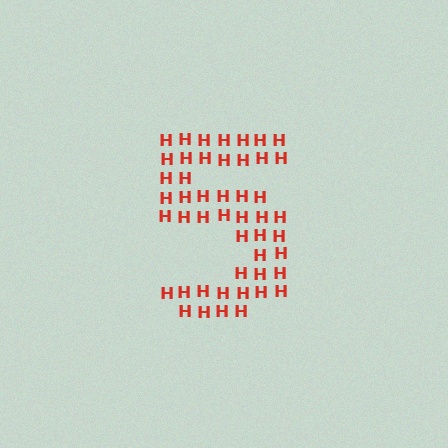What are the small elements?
The small elements are letter H's.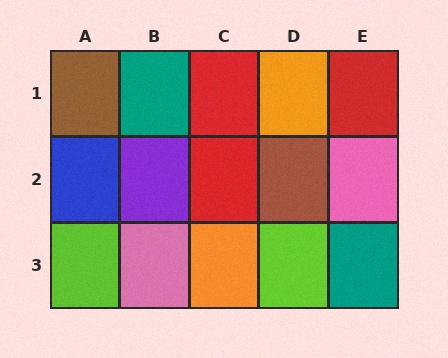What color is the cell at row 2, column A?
Blue.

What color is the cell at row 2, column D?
Brown.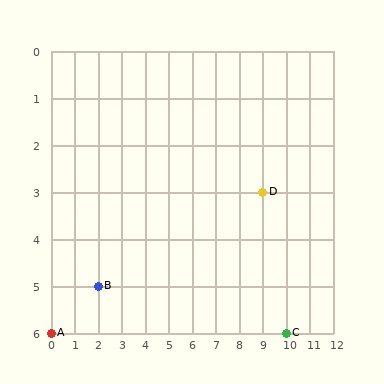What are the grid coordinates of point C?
Point C is at grid coordinates (10, 6).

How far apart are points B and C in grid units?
Points B and C are 8 columns and 1 row apart (about 8.1 grid units diagonally).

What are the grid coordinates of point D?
Point D is at grid coordinates (9, 3).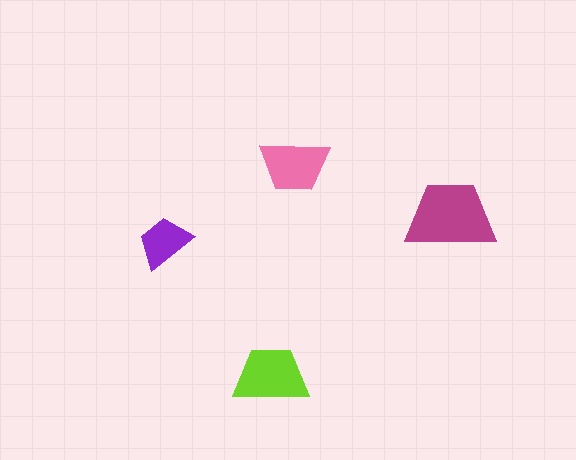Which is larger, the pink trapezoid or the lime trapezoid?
The lime one.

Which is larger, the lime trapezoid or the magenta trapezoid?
The magenta one.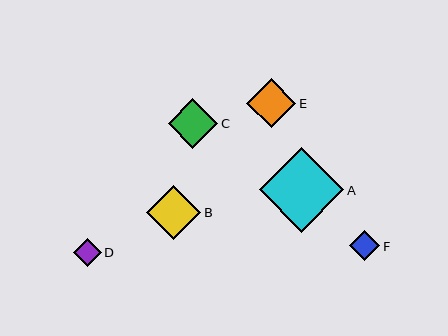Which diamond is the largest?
Diamond A is the largest with a size of approximately 84 pixels.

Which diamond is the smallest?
Diamond D is the smallest with a size of approximately 28 pixels.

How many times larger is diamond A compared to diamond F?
Diamond A is approximately 2.8 times the size of diamond F.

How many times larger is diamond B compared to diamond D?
Diamond B is approximately 1.9 times the size of diamond D.